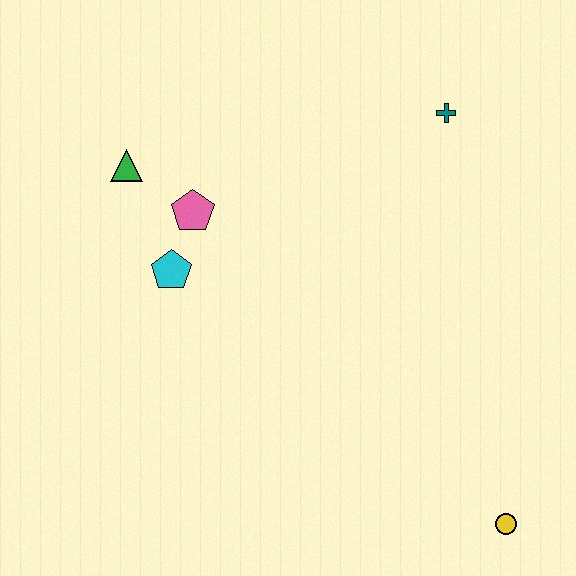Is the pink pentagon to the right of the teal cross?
No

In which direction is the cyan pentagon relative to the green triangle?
The cyan pentagon is below the green triangle.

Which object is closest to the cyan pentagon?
The pink pentagon is closest to the cyan pentagon.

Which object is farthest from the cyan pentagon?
The yellow circle is farthest from the cyan pentagon.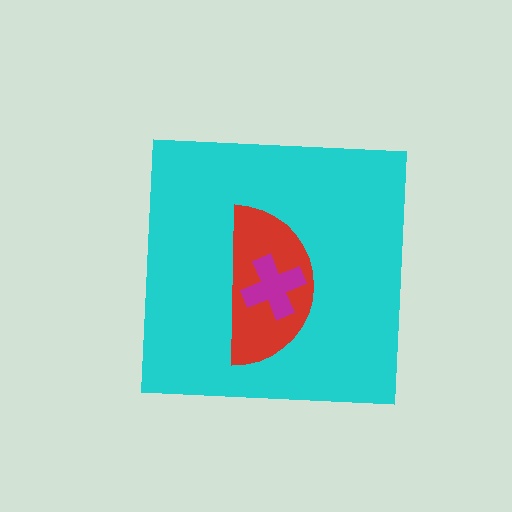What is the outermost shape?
The cyan square.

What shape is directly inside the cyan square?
The red semicircle.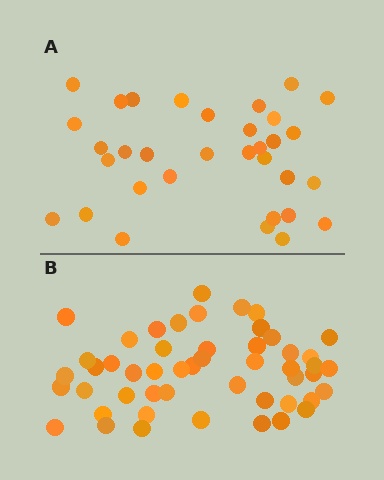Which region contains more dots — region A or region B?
Region B (the bottom region) has more dots.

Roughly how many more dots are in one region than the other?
Region B has approximately 15 more dots than region A.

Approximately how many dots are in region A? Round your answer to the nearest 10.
About 30 dots. (The exact count is 33, which rounds to 30.)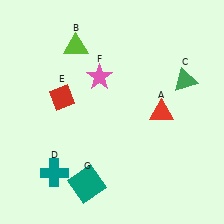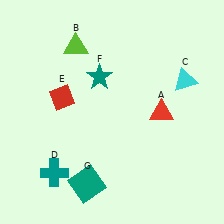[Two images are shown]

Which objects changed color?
C changed from green to cyan. F changed from pink to teal.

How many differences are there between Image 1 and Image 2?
There are 2 differences between the two images.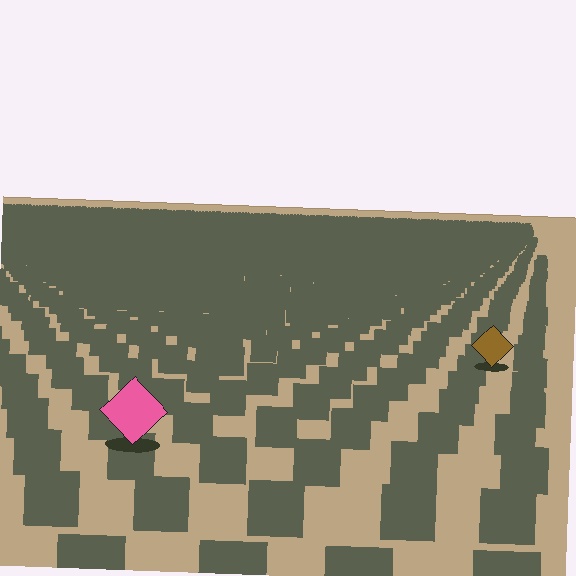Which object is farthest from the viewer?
The brown diamond is farthest from the viewer. It appears smaller and the ground texture around it is denser.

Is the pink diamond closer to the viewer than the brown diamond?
Yes. The pink diamond is closer — you can tell from the texture gradient: the ground texture is coarser near it.